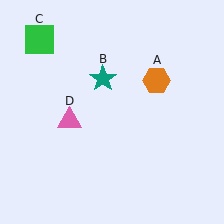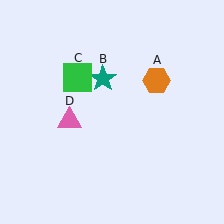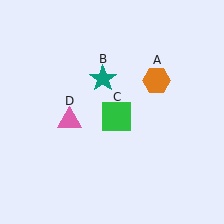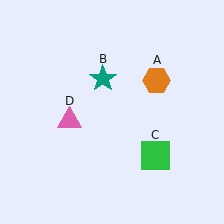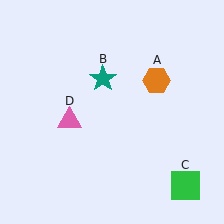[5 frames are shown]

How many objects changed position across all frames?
1 object changed position: green square (object C).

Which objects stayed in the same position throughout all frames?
Orange hexagon (object A) and teal star (object B) and pink triangle (object D) remained stationary.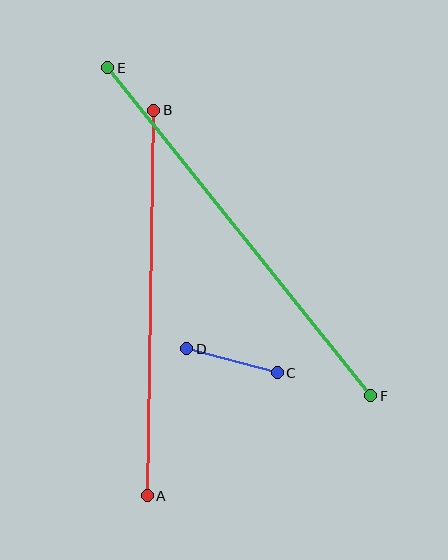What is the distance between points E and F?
The distance is approximately 421 pixels.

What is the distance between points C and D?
The distance is approximately 93 pixels.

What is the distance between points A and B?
The distance is approximately 386 pixels.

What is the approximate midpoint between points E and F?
The midpoint is at approximately (239, 232) pixels.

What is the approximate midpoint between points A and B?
The midpoint is at approximately (151, 303) pixels.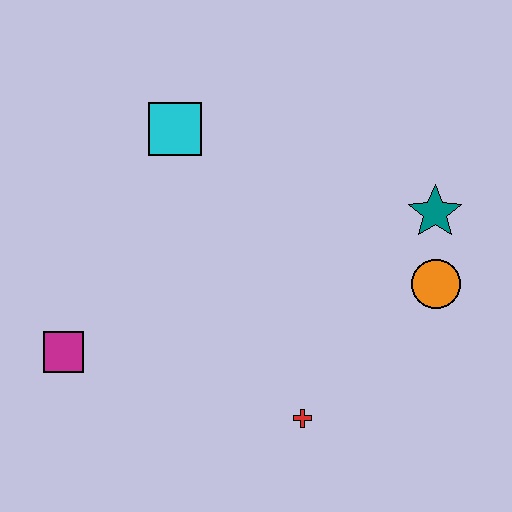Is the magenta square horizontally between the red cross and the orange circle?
No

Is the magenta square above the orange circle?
No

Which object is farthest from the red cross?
The cyan square is farthest from the red cross.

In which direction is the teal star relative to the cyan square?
The teal star is to the right of the cyan square.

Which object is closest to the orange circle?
The teal star is closest to the orange circle.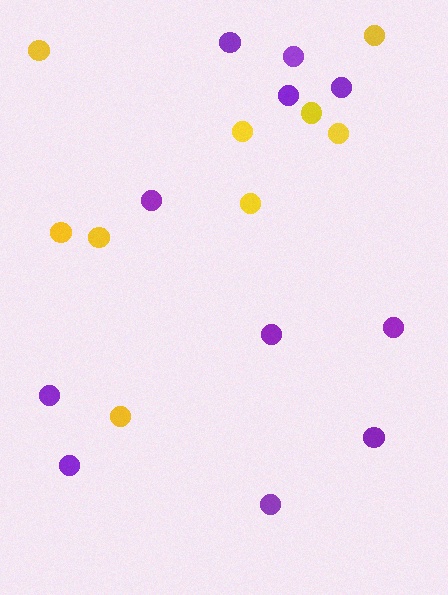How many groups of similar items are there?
There are 2 groups: one group of yellow circles (9) and one group of purple circles (11).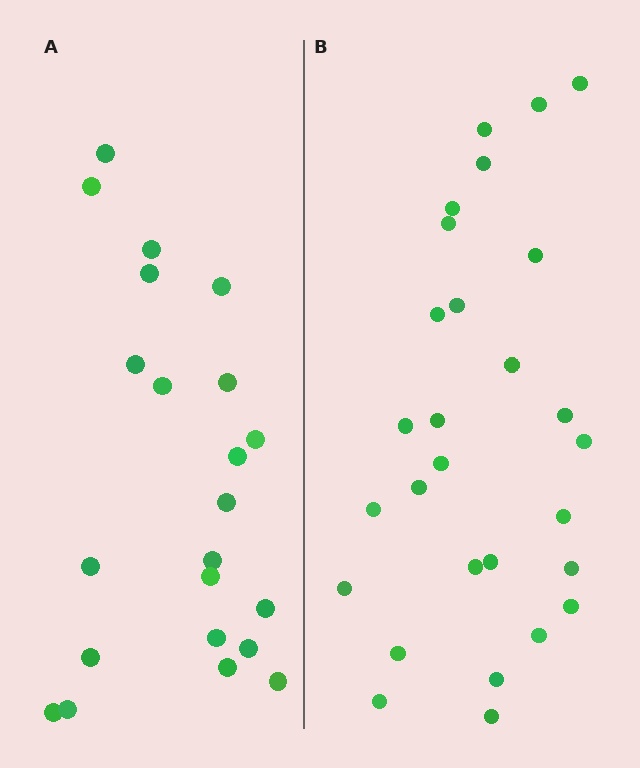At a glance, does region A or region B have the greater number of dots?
Region B (the right region) has more dots.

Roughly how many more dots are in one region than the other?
Region B has about 6 more dots than region A.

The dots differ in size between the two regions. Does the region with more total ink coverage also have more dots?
No. Region A has more total ink coverage because its dots are larger, but region B actually contains more individual dots. Total area can be misleading — the number of items is what matters here.